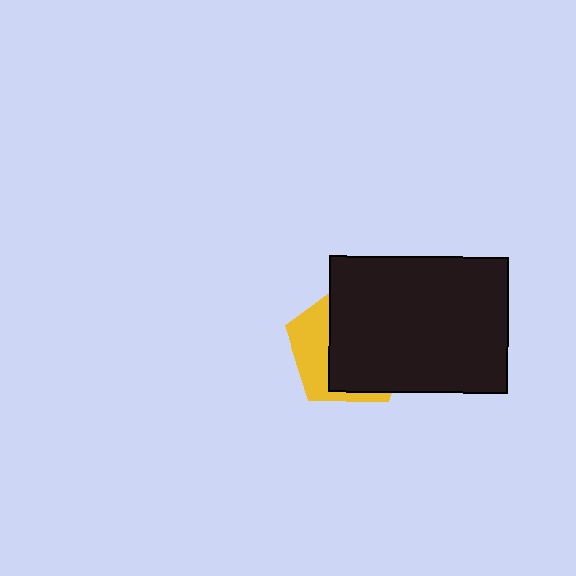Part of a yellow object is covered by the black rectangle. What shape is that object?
It is a pentagon.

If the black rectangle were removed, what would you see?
You would see the complete yellow pentagon.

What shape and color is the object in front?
The object in front is a black rectangle.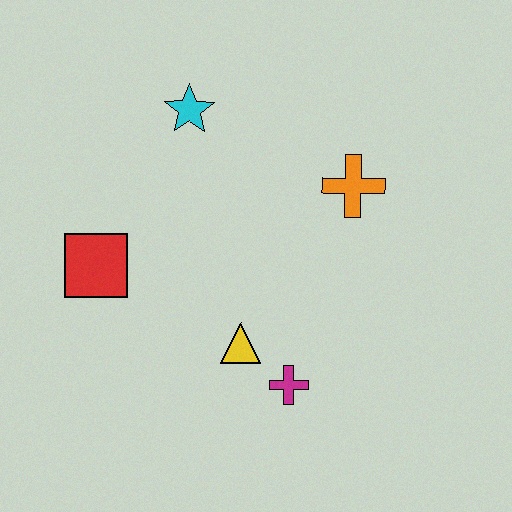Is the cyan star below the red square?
No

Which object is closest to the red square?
The yellow triangle is closest to the red square.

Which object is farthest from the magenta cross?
The cyan star is farthest from the magenta cross.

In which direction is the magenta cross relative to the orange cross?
The magenta cross is below the orange cross.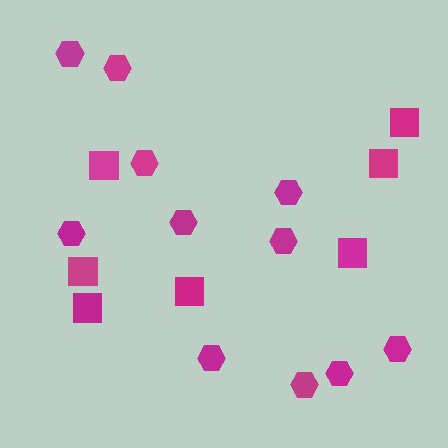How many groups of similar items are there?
There are 2 groups: one group of squares (7) and one group of hexagons (11).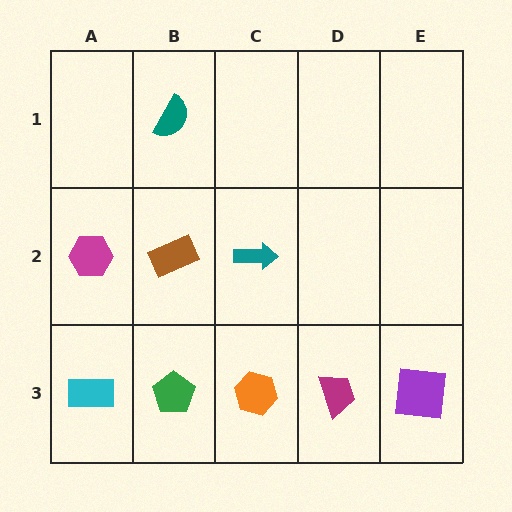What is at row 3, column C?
An orange hexagon.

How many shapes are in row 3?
5 shapes.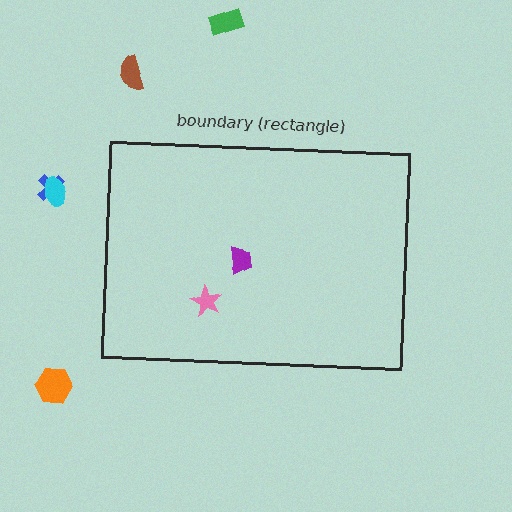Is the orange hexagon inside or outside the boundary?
Outside.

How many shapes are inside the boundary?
2 inside, 5 outside.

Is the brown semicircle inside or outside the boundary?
Outside.